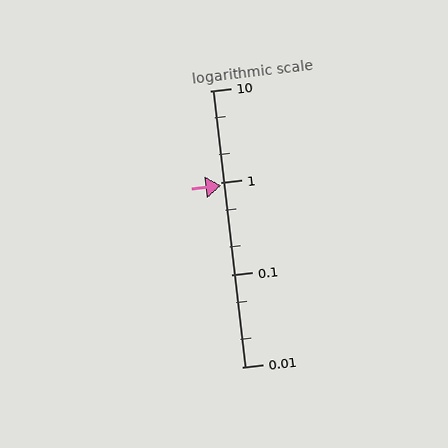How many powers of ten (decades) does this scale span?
The scale spans 3 decades, from 0.01 to 10.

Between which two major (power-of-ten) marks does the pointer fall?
The pointer is between 0.1 and 1.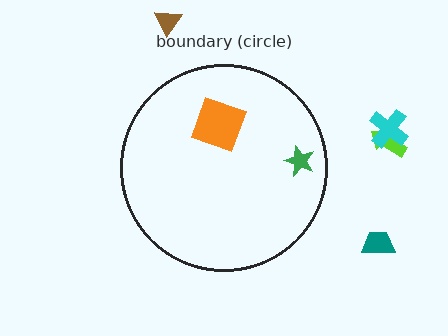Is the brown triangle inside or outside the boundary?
Outside.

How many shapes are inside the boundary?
2 inside, 4 outside.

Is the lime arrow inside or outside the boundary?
Outside.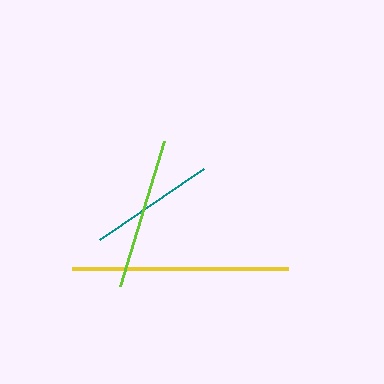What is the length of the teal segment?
The teal segment is approximately 126 pixels long.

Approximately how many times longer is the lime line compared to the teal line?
The lime line is approximately 1.2 times the length of the teal line.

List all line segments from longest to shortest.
From longest to shortest: yellow, lime, teal.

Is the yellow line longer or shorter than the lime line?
The yellow line is longer than the lime line.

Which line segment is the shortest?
The teal line is the shortest at approximately 126 pixels.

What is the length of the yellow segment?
The yellow segment is approximately 216 pixels long.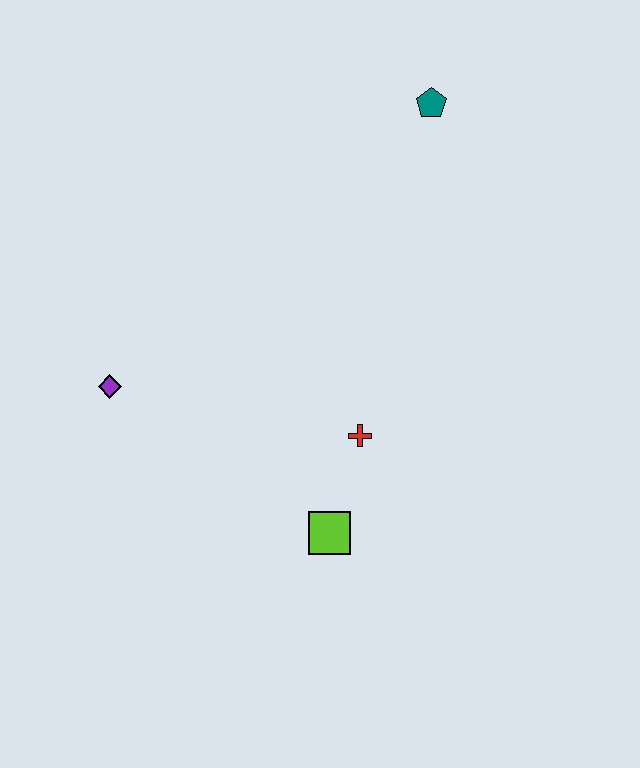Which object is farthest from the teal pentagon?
The lime square is farthest from the teal pentagon.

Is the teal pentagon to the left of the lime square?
No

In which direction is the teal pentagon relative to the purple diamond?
The teal pentagon is to the right of the purple diamond.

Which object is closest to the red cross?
The lime square is closest to the red cross.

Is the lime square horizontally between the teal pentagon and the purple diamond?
Yes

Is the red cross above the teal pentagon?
No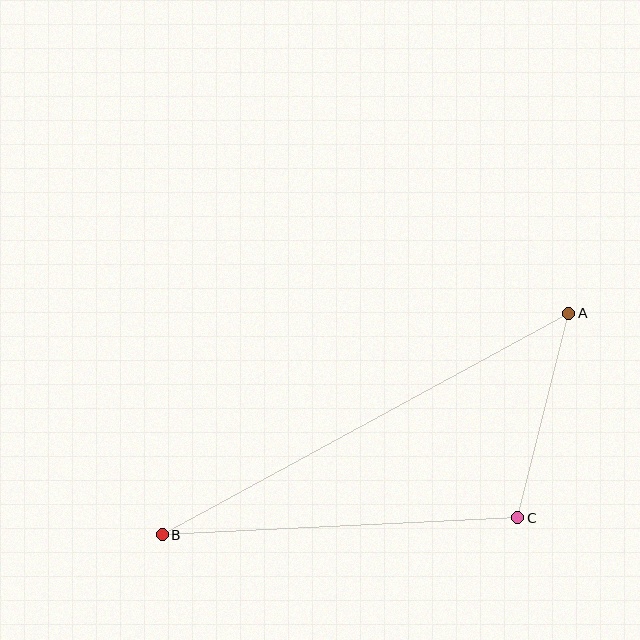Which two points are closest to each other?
Points A and C are closest to each other.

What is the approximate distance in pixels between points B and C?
The distance between B and C is approximately 356 pixels.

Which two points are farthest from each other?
Points A and B are farthest from each other.